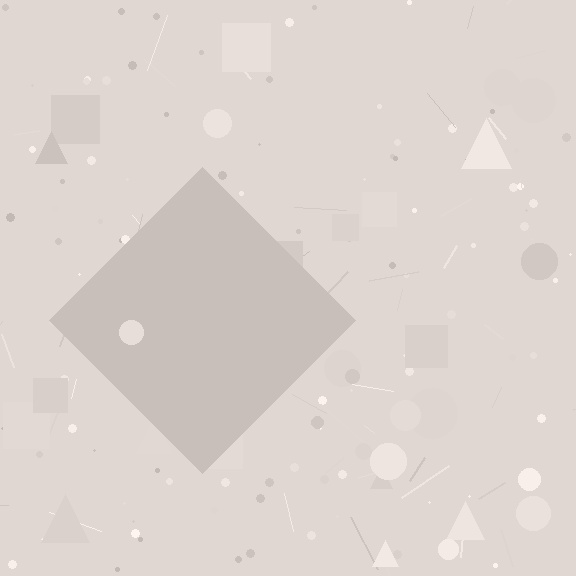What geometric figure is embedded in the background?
A diamond is embedded in the background.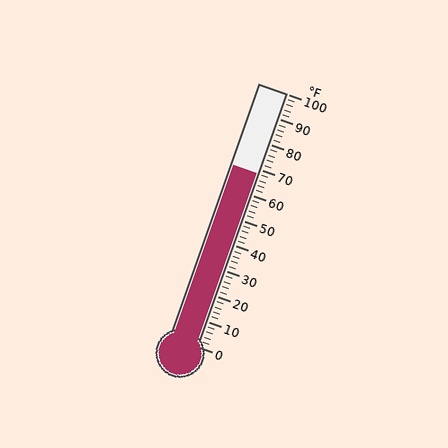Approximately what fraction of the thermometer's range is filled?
The thermometer is filled to approximately 70% of its range.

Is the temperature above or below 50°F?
The temperature is above 50°F.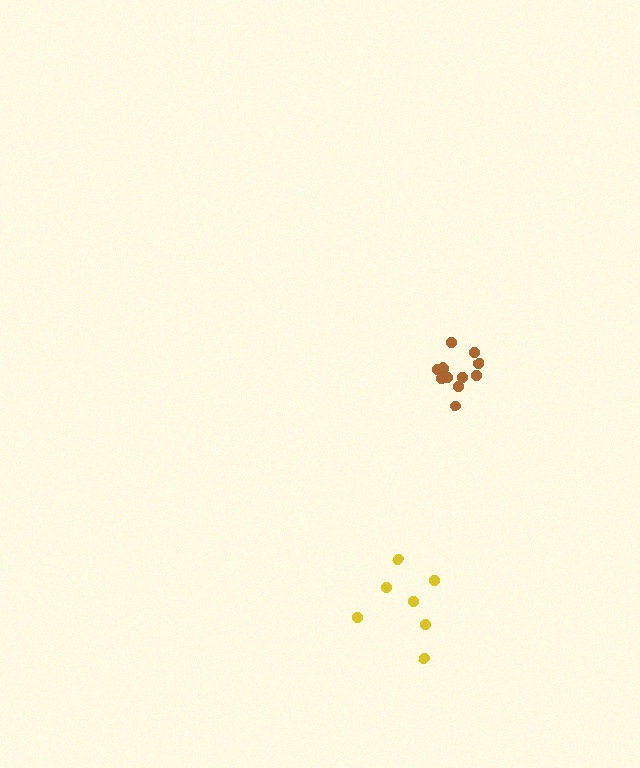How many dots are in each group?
Group 1: 11 dots, Group 2: 7 dots (18 total).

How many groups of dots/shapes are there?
There are 2 groups.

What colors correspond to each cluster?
The clusters are colored: brown, yellow.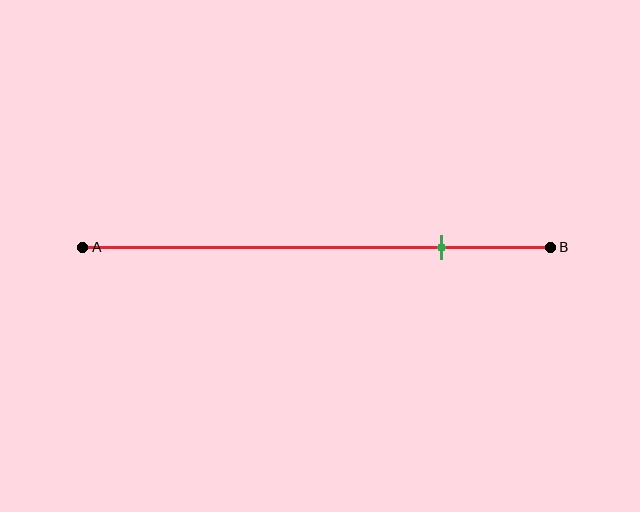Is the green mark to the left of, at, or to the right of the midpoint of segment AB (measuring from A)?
The green mark is to the right of the midpoint of segment AB.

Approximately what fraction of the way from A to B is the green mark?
The green mark is approximately 75% of the way from A to B.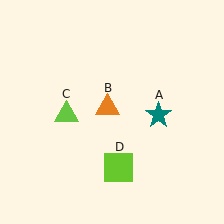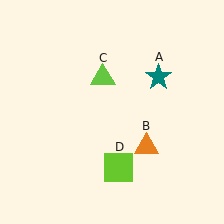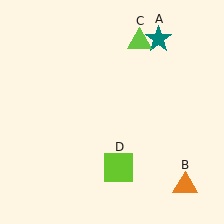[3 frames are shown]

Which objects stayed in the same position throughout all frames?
Lime square (object D) remained stationary.